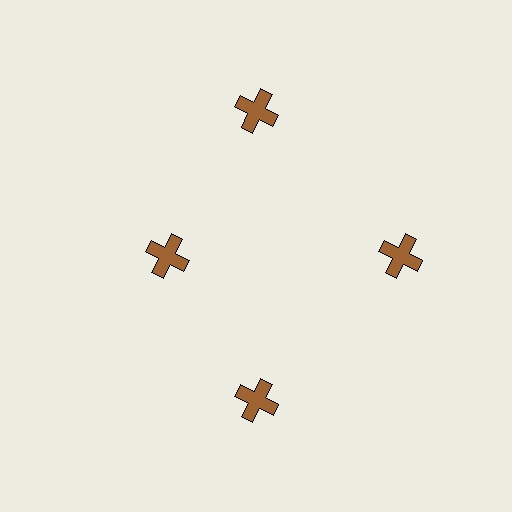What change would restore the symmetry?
The symmetry would be restored by moving it outward, back onto the ring so that all 4 crosses sit at equal angles and equal distance from the center.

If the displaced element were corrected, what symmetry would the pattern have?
It would have 4-fold rotational symmetry — the pattern would map onto itself every 90 degrees.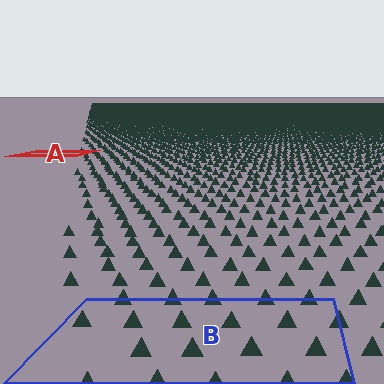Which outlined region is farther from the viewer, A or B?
Region A is farther from the viewer — the texture elements inside it appear smaller and more densely packed.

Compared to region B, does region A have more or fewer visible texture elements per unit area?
Region A has more texture elements per unit area — they are packed more densely because it is farther away.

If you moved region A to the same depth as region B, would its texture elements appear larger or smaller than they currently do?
They would appear larger. At a closer depth, the same texture elements are projected at a bigger on-screen size.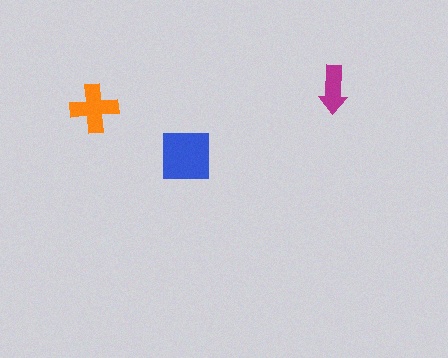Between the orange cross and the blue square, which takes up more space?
The blue square.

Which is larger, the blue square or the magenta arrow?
The blue square.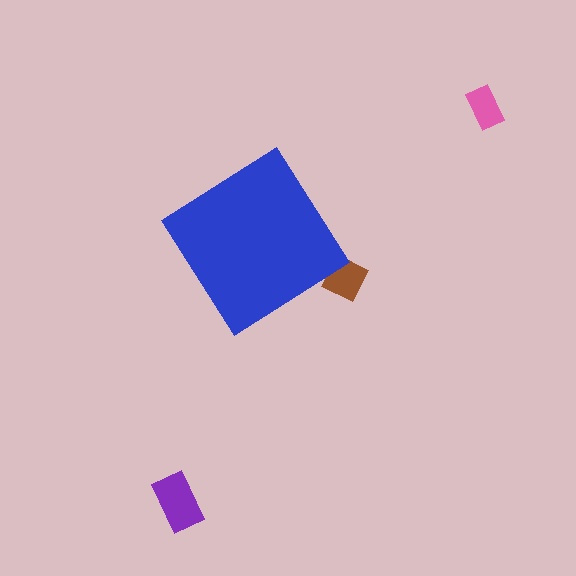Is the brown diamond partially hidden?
Yes, the brown diamond is partially hidden behind the blue diamond.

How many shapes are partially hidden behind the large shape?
1 shape is partially hidden.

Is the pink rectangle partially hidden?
No, the pink rectangle is fully visible.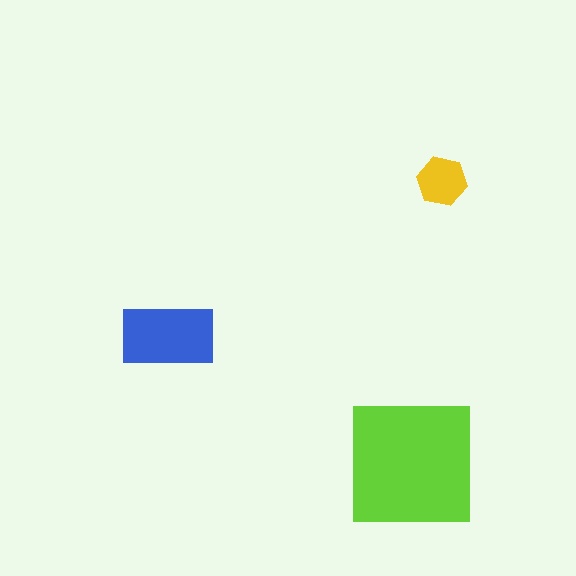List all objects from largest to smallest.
The lime square, the blue rectangle, the yellow hexagon.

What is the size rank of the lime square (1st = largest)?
1st.